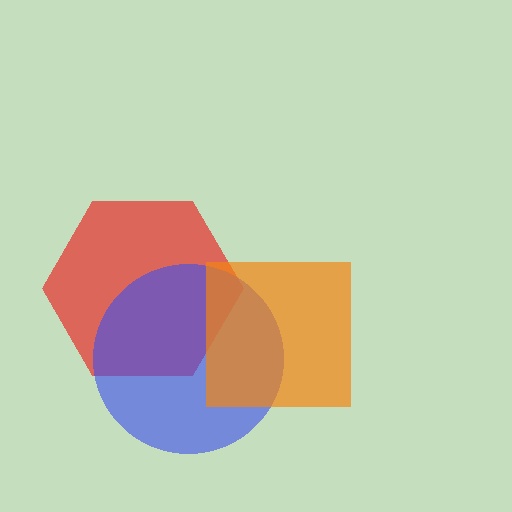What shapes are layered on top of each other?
The layered shapes are: a red hexagon, a blue circle, an orange square.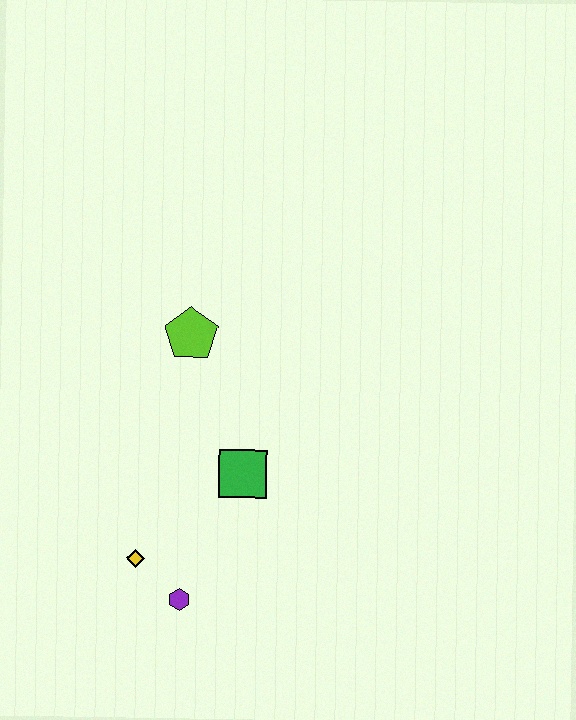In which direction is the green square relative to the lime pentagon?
The green square is below the lime pentagon.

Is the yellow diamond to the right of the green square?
No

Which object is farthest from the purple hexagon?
The lime pentagon is farthest from the purple hexagon.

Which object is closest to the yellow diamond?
The purple hexagon is closest to the yellow diamond.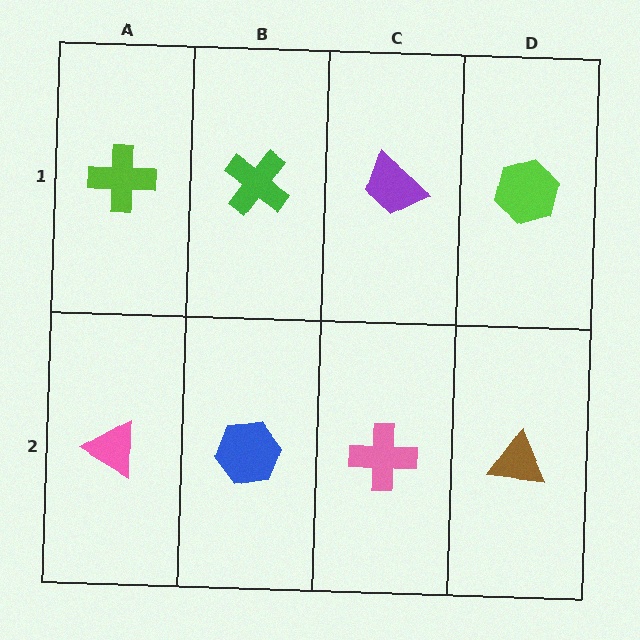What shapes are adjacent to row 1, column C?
A pink cross (row 2, column C), a green cross (row 1, column B), a lime hexagon (row 1, column D).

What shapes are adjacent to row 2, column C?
A purple trapezoid (row 1, column C), a blue hexagon (row 2, column B), a brown triangle (row 2, column D).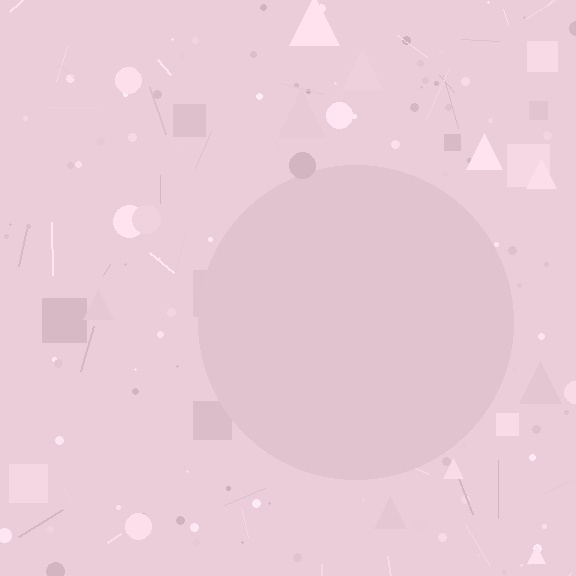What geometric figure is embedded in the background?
A circle is embedded in the background.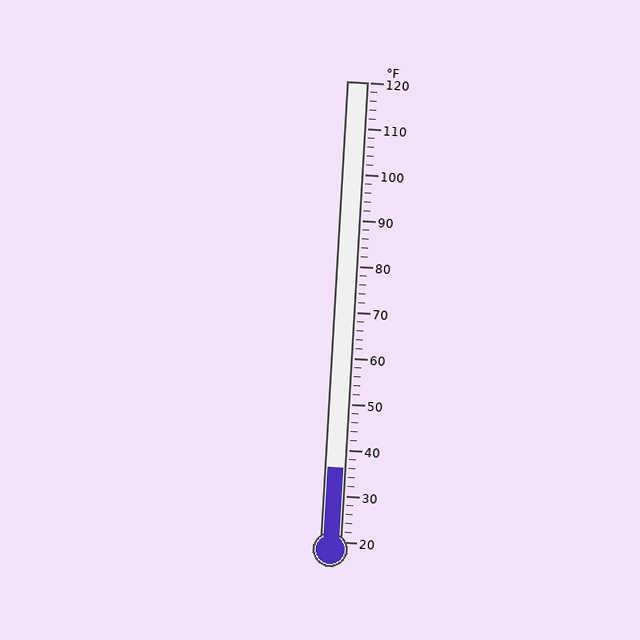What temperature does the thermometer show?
The thermometer shows approximately 36°F.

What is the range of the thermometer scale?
The thermometer scale ranges from 20°F to 120°F.